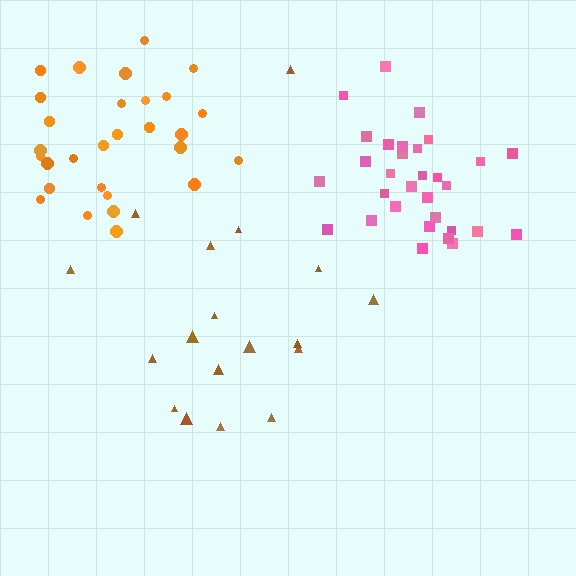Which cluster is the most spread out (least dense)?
Brown.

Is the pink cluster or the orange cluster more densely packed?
Pink.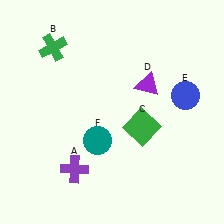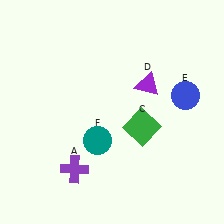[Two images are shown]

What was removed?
The green cross (B) was removed in Image 2.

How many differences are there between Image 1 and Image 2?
There is 1 difference between the two images.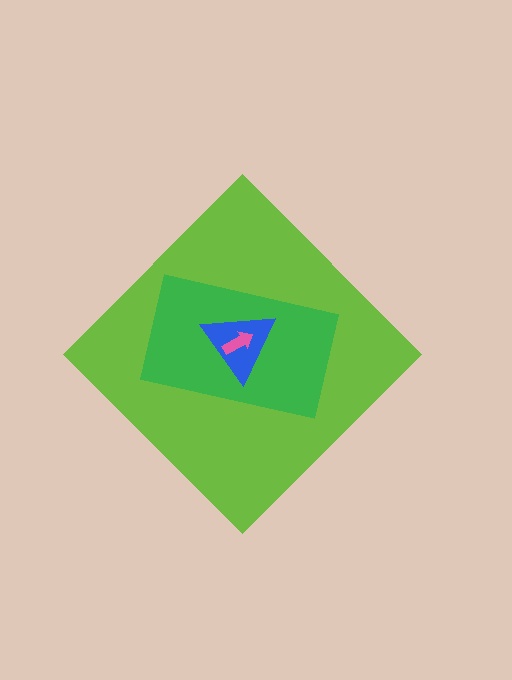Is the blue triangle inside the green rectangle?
Yes.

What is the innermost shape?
The pink arrow.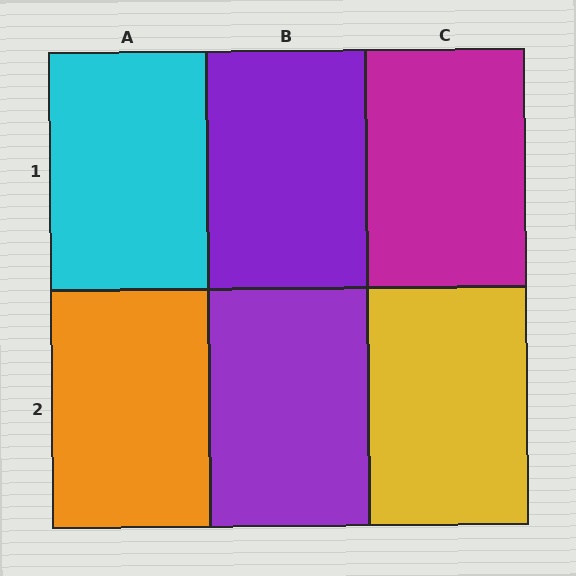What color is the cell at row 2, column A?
Orange.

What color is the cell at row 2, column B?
Purple.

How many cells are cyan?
1 cell is cyan.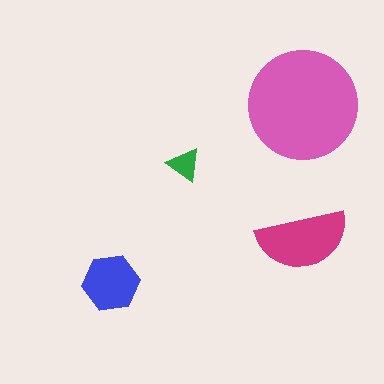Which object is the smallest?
The green triangle.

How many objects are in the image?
There are 4 objects in the image.